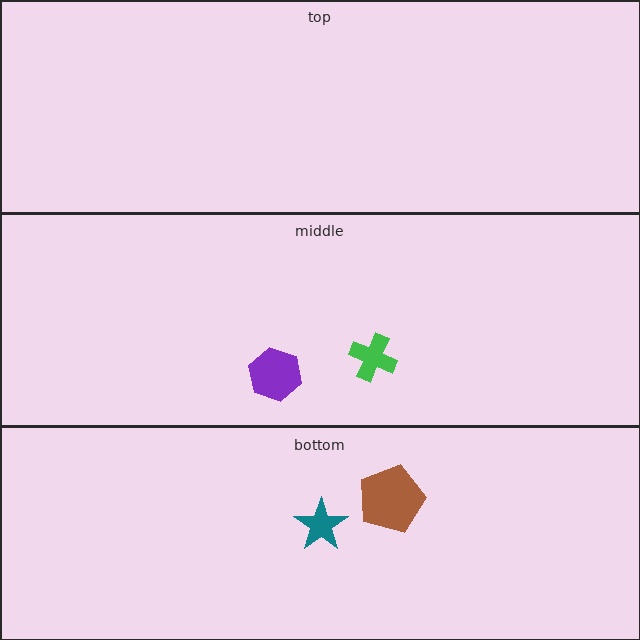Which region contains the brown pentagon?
The bottom region.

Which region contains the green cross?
The middle region.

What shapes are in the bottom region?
The brown pentagon, the teal star.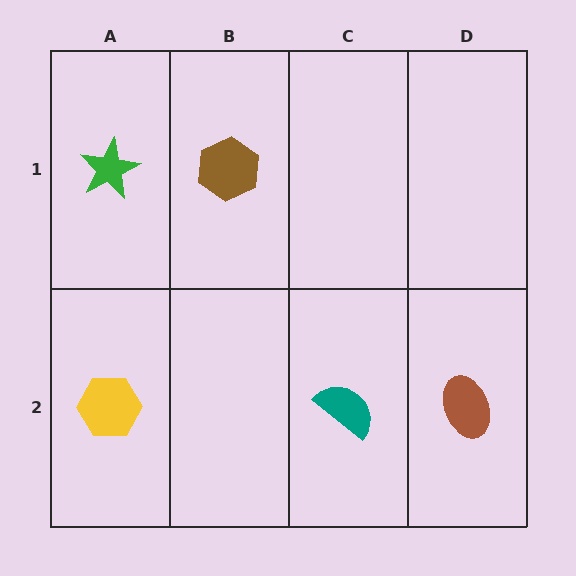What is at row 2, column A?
A yellow hexagon.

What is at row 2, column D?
A brown ellipse.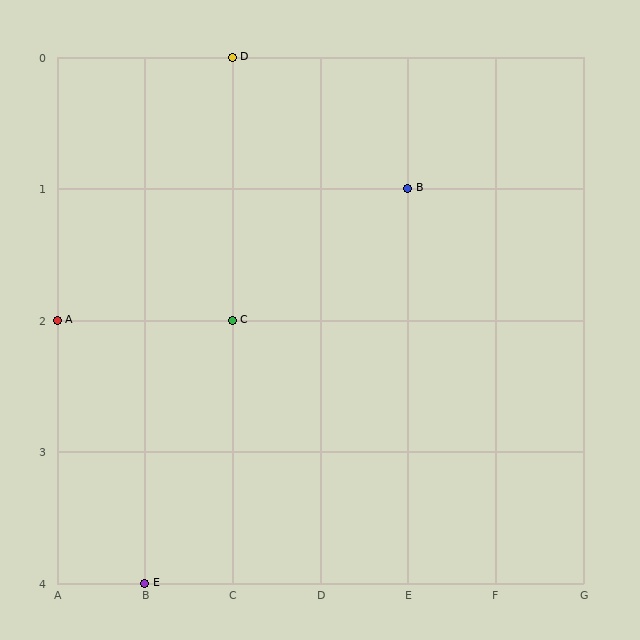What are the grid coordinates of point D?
Point D is at grid coordinates (C, 0).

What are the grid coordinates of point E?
Point E is at grid coordinates (B, 4).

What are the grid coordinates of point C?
Point C is at grid coordinates (C, 2).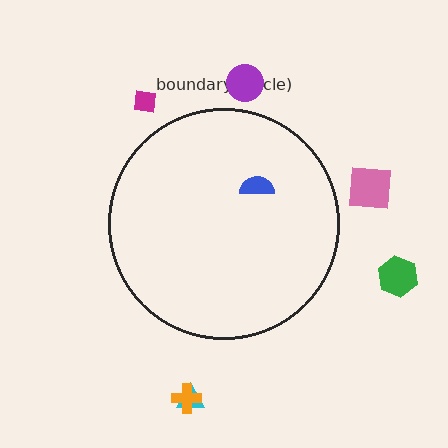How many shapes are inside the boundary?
1 inside, 6 outside.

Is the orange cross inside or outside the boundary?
Outside.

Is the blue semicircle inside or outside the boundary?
Inside.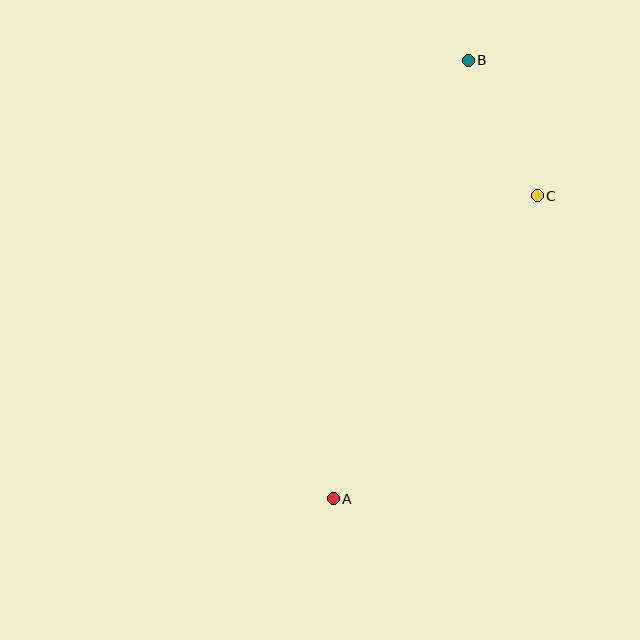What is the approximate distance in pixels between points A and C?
The distance between A and C is approximately 365 pixels.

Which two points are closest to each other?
Points B and C are closest to each other.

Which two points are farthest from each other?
Points A and B are farthest from each other.